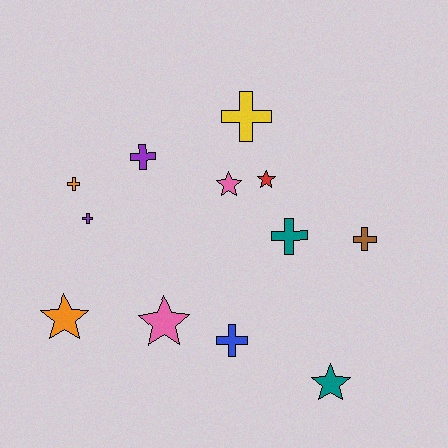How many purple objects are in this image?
There are 2 purple objects.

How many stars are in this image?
There are 5 stars.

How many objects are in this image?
There are 12 objects.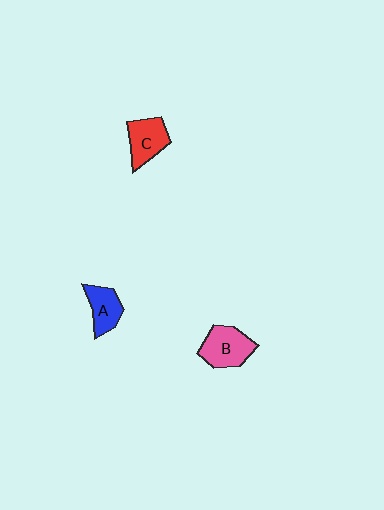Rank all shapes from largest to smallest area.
From largest to smallest: B (pink), C (red), A (blue).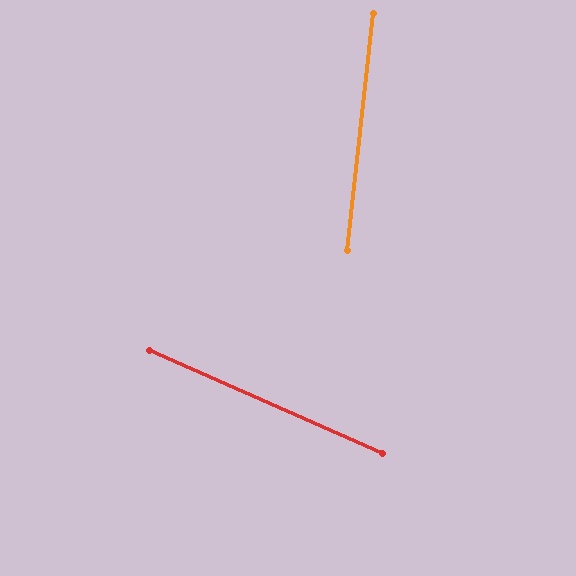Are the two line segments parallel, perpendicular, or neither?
Neither parallel nor perpendicular — they differ by about 73°.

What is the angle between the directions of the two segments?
Approximately 73 degrees.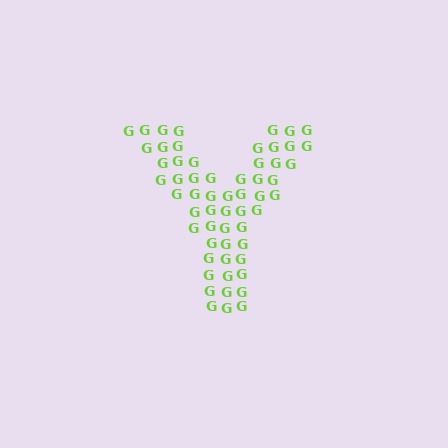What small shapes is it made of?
It is made of small letter G's.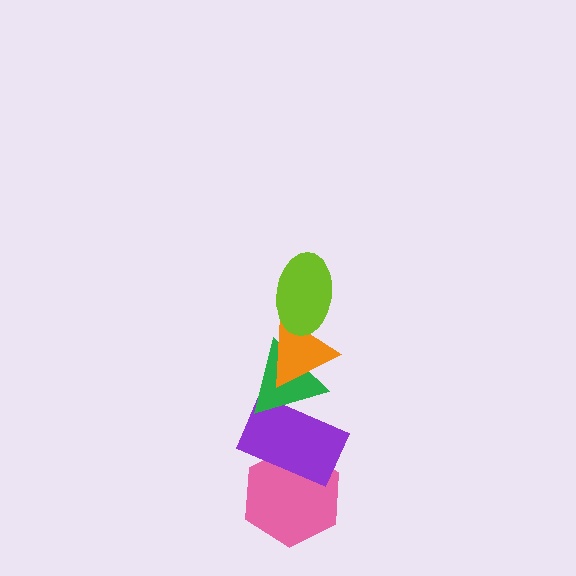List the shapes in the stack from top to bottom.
From top to bottom: the lime ellipse, the orange triangle, the green triangle, the purple rectangle, the pink hexagon.